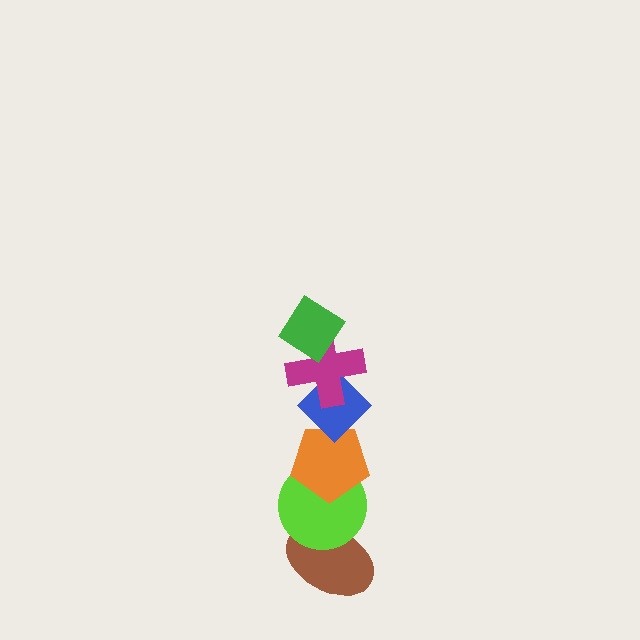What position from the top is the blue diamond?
The blue diamond is 3rd from the top.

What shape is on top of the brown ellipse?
The lime circle is on top of the brown ellipse.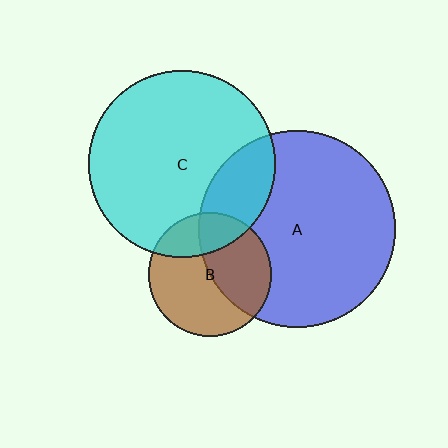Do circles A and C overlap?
Yes.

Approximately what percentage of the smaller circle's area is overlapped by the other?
Approximately 20%.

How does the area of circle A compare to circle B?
Approximately 2.5 times.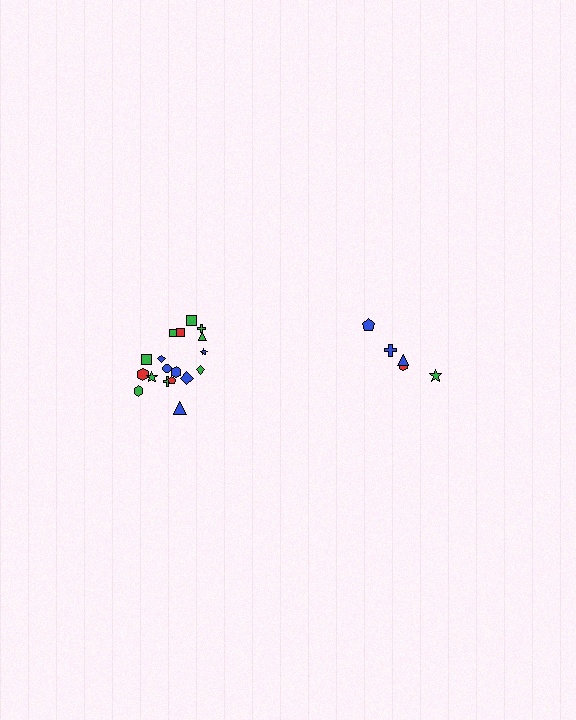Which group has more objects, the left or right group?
The left group.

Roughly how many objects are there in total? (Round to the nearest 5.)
Roughly 25 objects in total.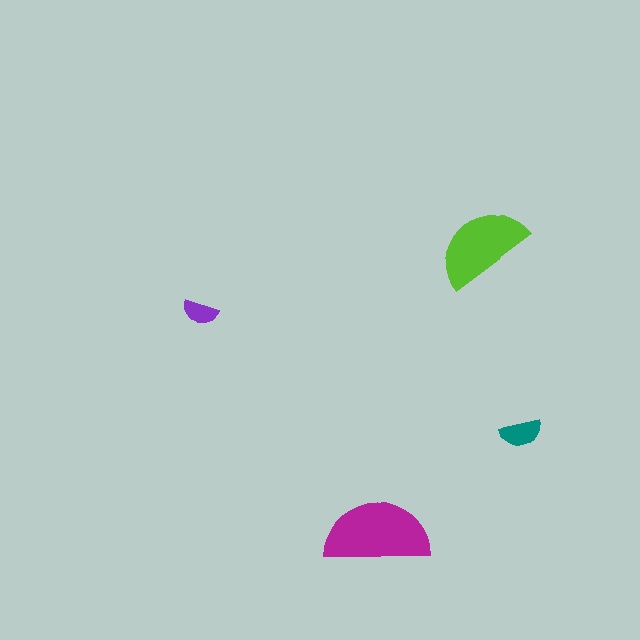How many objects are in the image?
There are 4 objects in the image.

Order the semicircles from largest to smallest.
the magenta one, the lime one, the teal one, the purple one.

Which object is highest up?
The lime semicircle is topmost.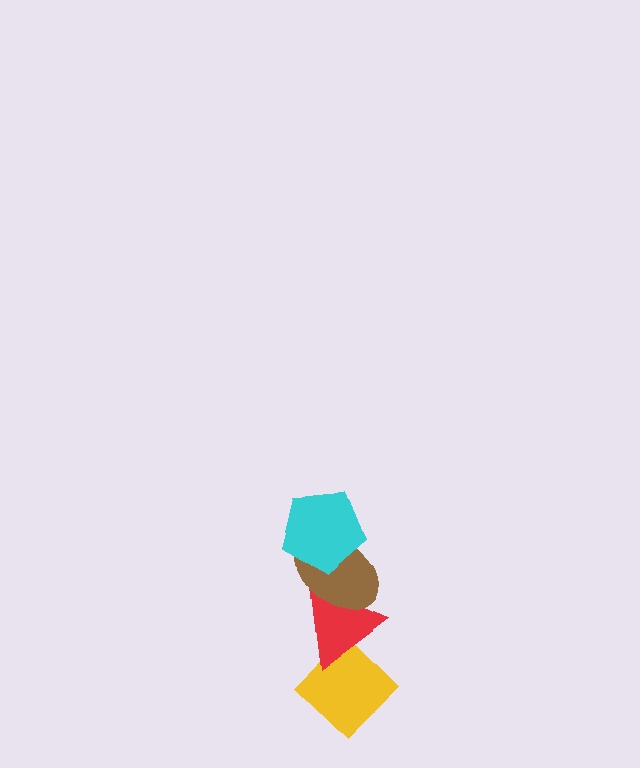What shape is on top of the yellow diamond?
The red triangle is on top of the yellow diamond.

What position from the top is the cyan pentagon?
The cyan pentagon is 1st from the top.